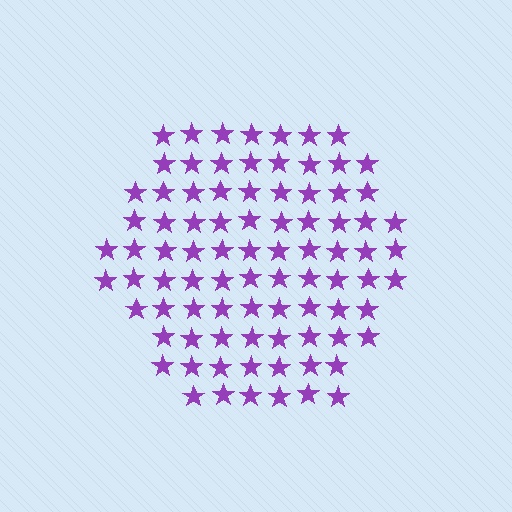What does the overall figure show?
The overall figure shows a hexagon.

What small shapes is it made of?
It is made of small stars.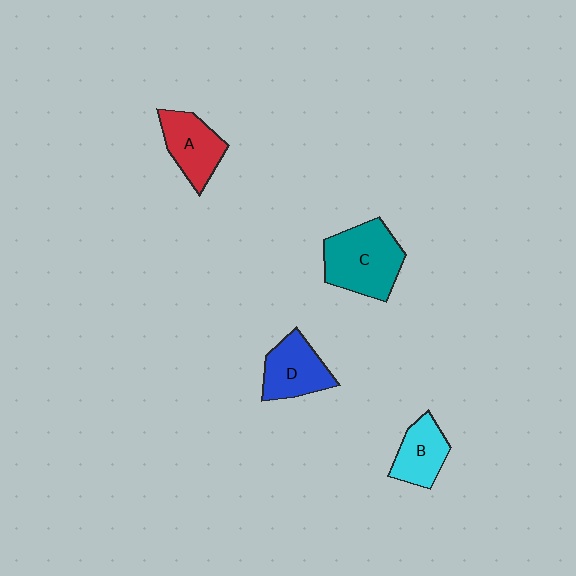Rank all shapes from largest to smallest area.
From largest to smallest: C (teal), D (blue), A (red), B (cyan).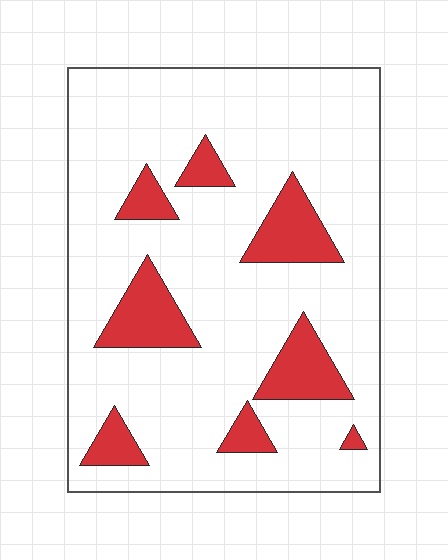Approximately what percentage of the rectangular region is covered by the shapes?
Approximately 15%.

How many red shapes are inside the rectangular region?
8.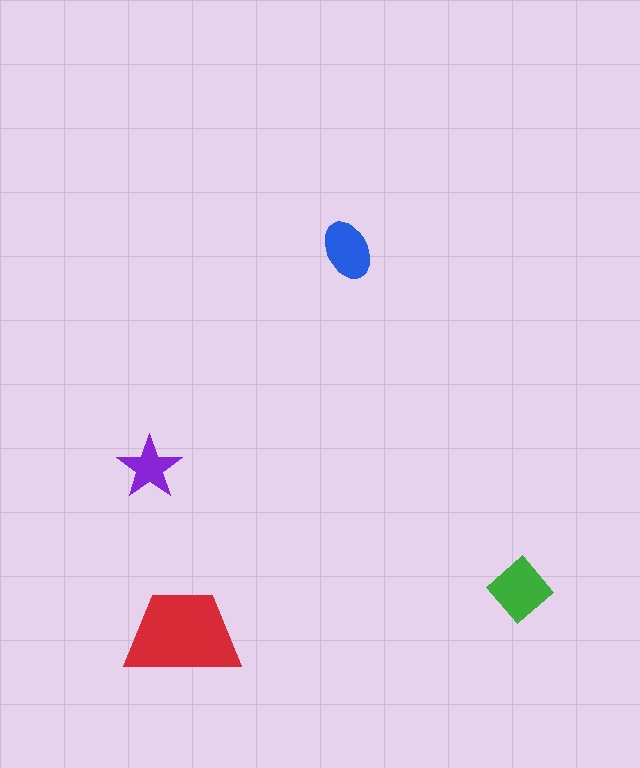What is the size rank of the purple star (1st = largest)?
4th.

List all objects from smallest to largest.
The purple star, the blue ellipse, the green diamond, the red trapezoid.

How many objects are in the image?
There are 4 objects in the image.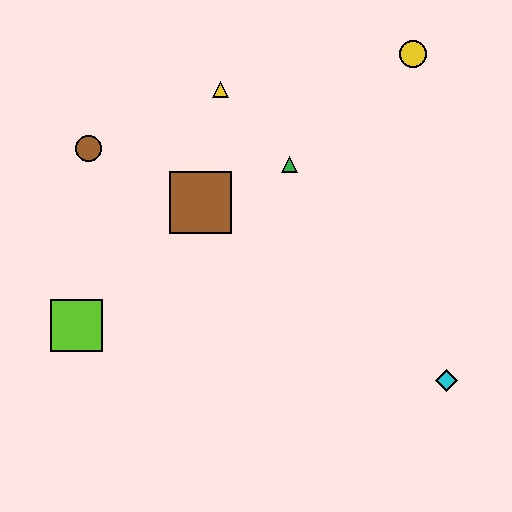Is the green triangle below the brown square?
No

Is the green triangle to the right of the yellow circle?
No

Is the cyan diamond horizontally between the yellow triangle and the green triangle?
No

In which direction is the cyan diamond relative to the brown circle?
The cyan diamond is to the right of the brown circle.